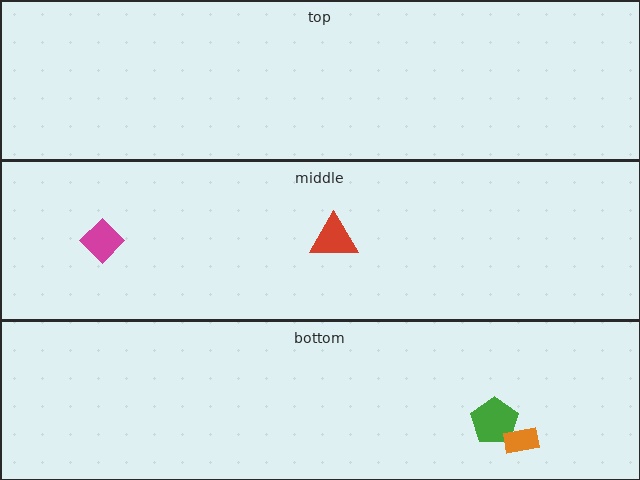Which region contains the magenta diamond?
The middle region.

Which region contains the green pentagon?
The bottom region.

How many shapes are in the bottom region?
2.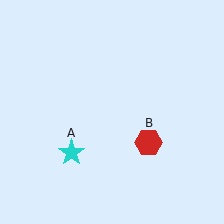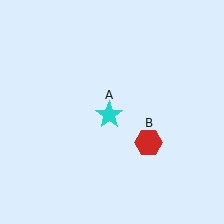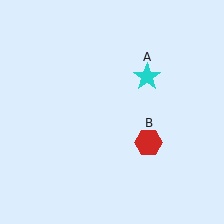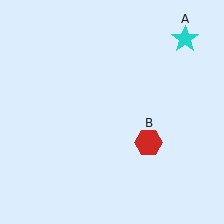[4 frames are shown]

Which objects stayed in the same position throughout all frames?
Red hexagon (object B) remained stationary.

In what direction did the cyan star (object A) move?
The cyan star (object A) moved up and to the right.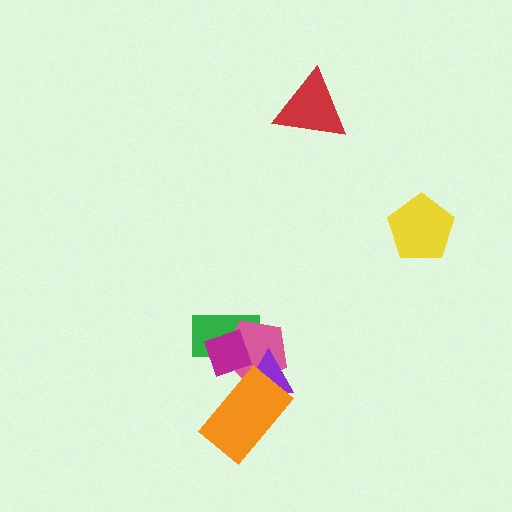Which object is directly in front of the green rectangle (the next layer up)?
The pink pentagon is directly in front of the green rectangle.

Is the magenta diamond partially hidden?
Yes, it is partially covered by another shape.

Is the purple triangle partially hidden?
Yes, it is partially covered by another shape.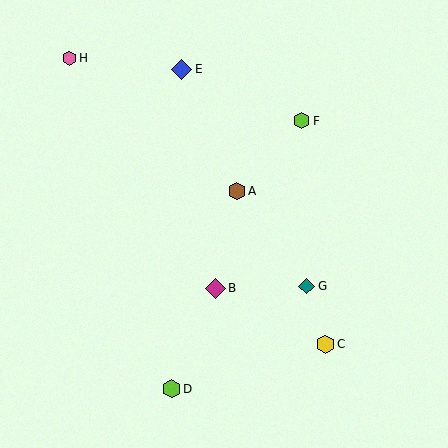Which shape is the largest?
The blue diamond (labeled E) is the largest.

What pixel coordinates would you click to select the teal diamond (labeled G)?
Click at (307, 286) to select the teal diamond G.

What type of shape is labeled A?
Shape A is a brown hexagon.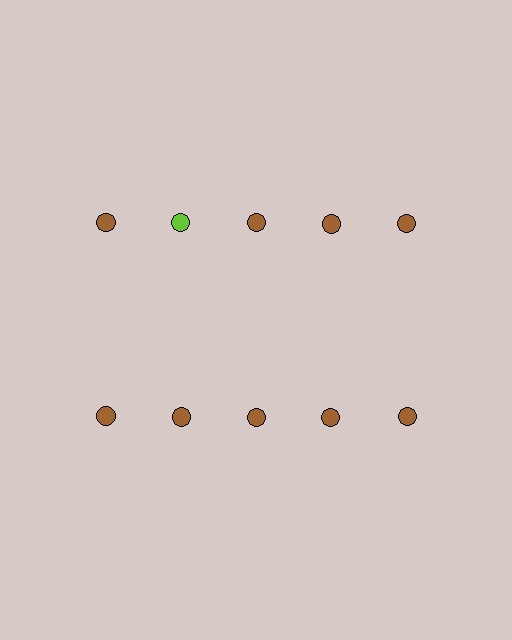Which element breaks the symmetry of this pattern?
The lime circle in the top row, second from left column breaks the symmetry. All other shapes are brown circles.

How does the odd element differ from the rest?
It has a different color: lime instead of brown.